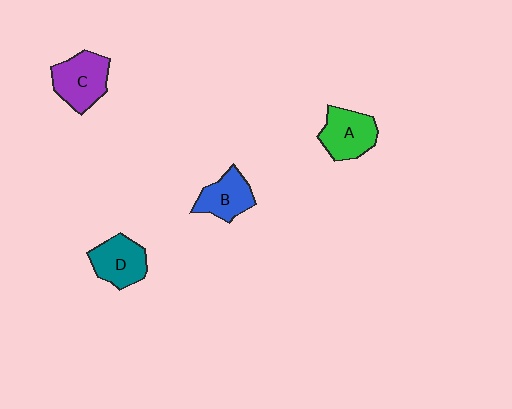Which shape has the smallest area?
Shape B (blue).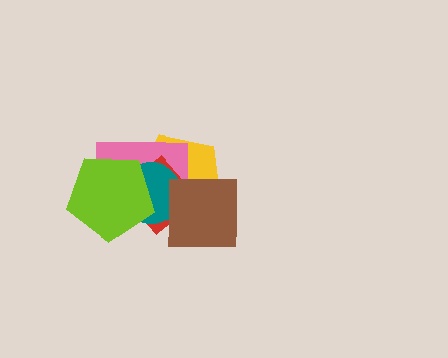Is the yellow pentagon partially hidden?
Yes, it is partially covered by another shape.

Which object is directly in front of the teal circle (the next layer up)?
The lime pentagon is directly in front of the teal circle.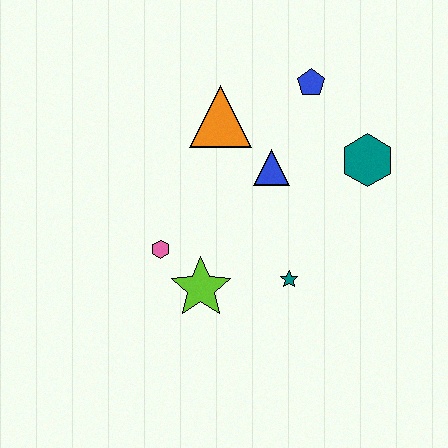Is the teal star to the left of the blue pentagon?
Yes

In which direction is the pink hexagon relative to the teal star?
The pink hexagon is to the left of the teal star.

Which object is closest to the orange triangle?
The blue triangle is closest to the orange triangle.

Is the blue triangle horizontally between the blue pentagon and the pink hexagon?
Yes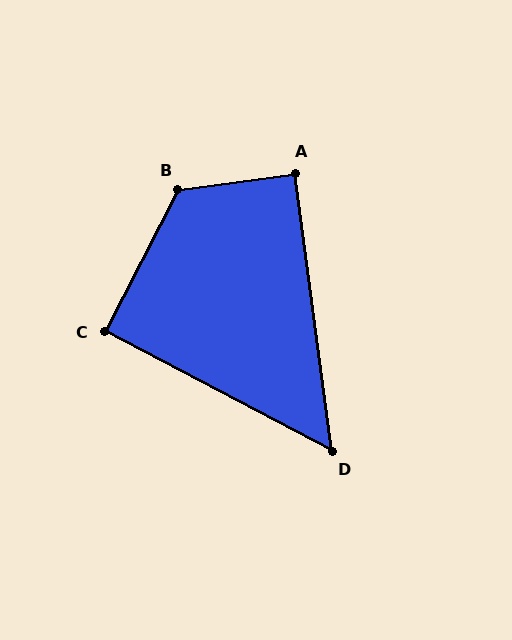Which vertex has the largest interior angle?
B, at approximately 125 degrees.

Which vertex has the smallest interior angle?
D, at approximately 55 degrees.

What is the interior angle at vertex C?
Approximately 90 degrees (approximately right).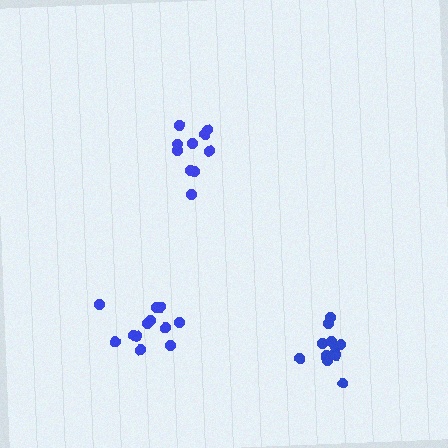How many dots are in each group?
Group 1: 10 dots, Group 2: 12 dots, Group 3: 12 dots (34 total).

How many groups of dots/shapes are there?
There are 3 groups.